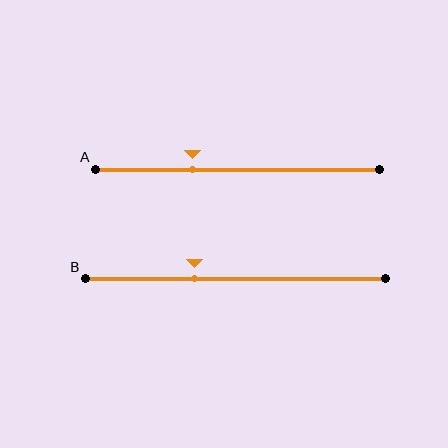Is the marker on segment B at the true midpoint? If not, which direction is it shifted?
No, the marker on segment B is shifted to the left by about 14% of the segment length.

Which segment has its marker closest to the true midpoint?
Segment B has its marker closest to the true midpoint.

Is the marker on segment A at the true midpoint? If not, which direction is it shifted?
No, the marker on segment A is shifted to the left by about 16% of the segment length.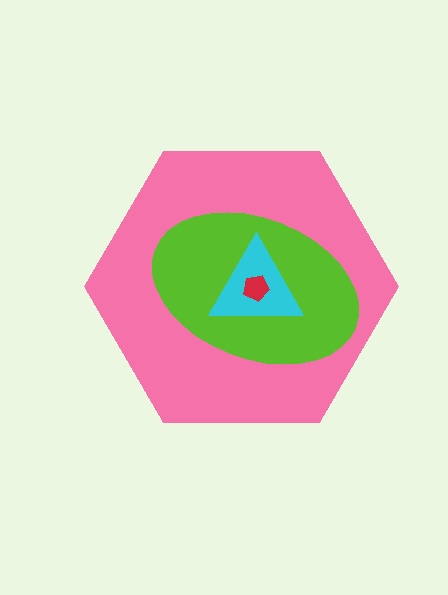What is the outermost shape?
The pink hexagon.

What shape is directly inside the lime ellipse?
The cyan triangle.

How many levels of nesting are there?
4.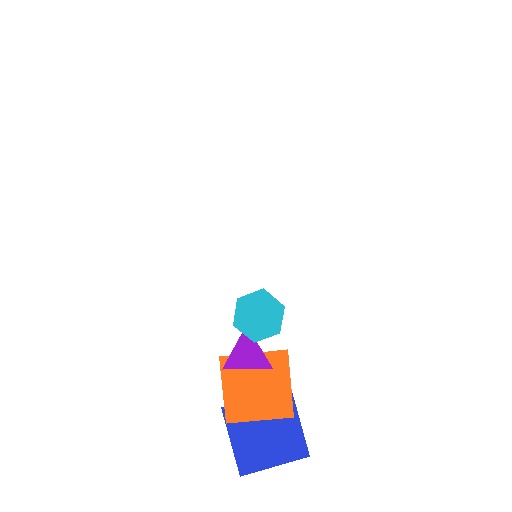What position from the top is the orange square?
The orange square is 3rd from the top.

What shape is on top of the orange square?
The purple triangle is on top of the orange square.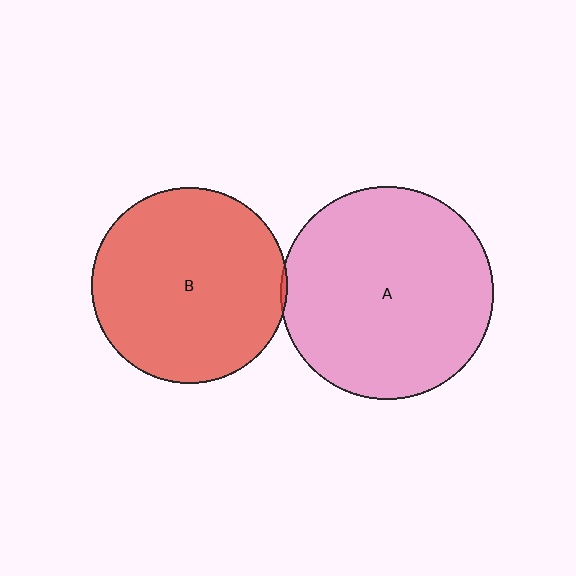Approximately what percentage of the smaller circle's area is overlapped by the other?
Approximately 5%.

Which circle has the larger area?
Circle A (pink).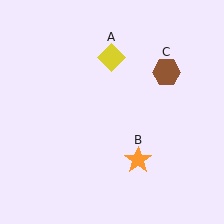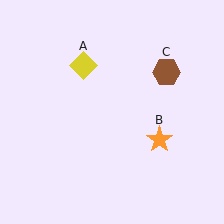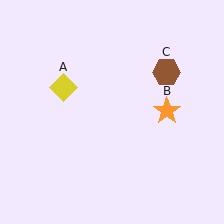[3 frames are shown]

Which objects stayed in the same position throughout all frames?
Brown hexagon (object C) remained stationary.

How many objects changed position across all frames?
2 objects changed position: yellow diamond (object A), orange star (object B).